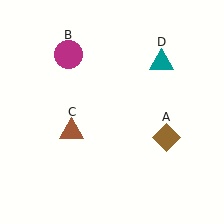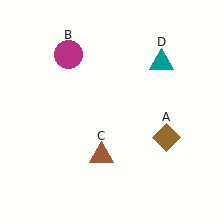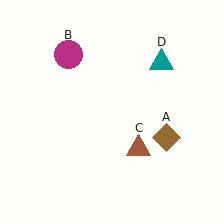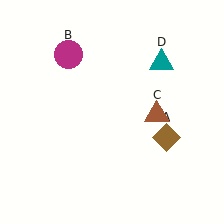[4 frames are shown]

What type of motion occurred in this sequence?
The brown triangle (object C) rotated counterclockwise around the center of the scene.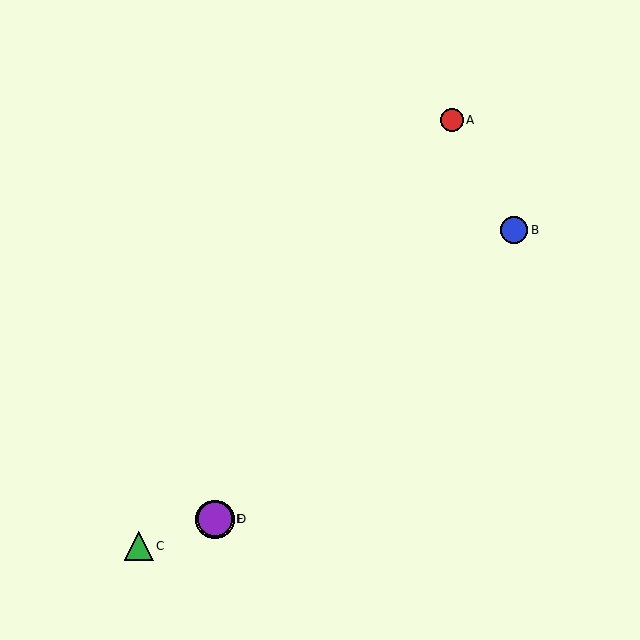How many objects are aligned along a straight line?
3 objects (A, D, E) are aligned along a straight line.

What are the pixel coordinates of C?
Object C is at (139, 546).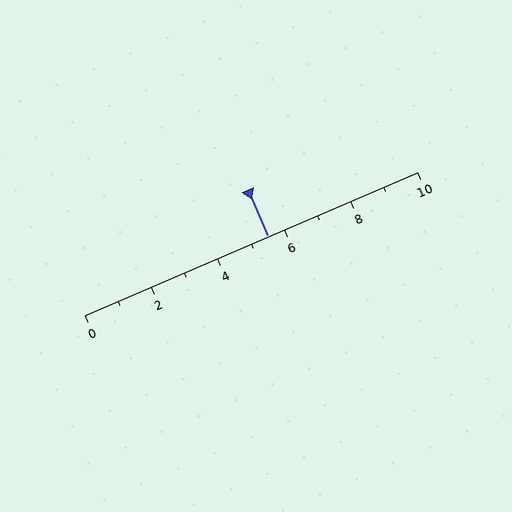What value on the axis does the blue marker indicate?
The marker indicates approximately 5.5.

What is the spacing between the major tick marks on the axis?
The major ticks are spaced 2 apart.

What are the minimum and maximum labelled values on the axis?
The axis runs from 0 to 10.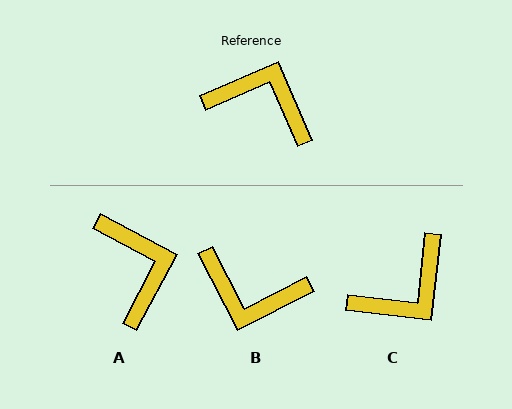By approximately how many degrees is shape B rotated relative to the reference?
Approximately 176 degrees clockwise.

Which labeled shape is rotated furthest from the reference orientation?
B, about 176 degrees away.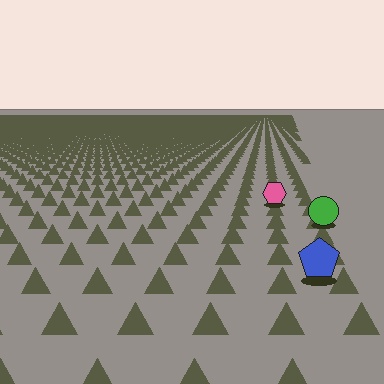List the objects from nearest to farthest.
From nearest to farthest: the blue pentagon, the green circle, the pink hexagon.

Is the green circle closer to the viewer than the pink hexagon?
Yes. The green circle is closer — you can tell from the texture gradient: the ground texture is coarser near it.